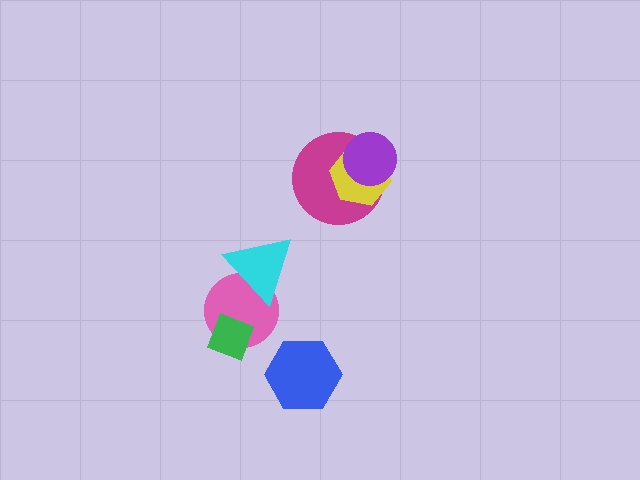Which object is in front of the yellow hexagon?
The purple circle is in front of the yellow hexagon.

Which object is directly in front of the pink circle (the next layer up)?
The green diamond is directly in front of the pink circle.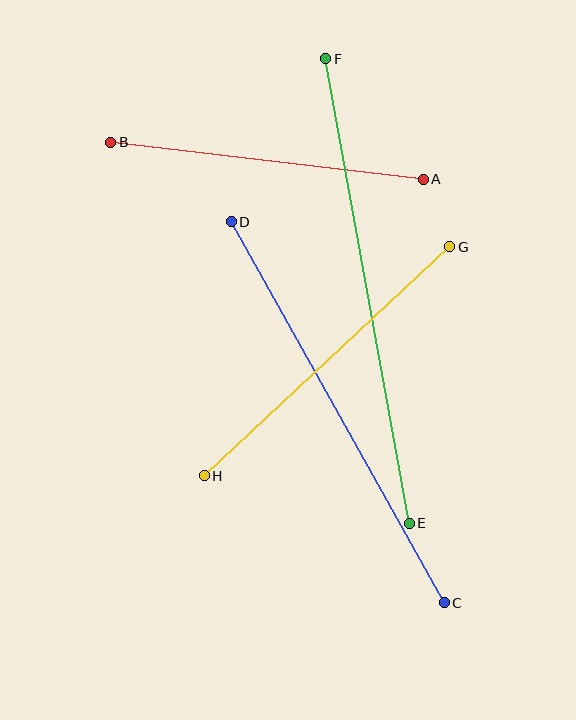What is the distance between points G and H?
The distance is approximately 336 pixels.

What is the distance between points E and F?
The distance is approximately 472 pixels.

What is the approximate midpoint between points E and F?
The midpoint is at approximately (367, 291) pixels.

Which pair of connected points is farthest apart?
Points E and F are farthest apart.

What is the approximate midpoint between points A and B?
The midpoint is at approximately (267, 161) pixels.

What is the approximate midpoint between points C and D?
The midpoint is at approximately (338, 412) pixels.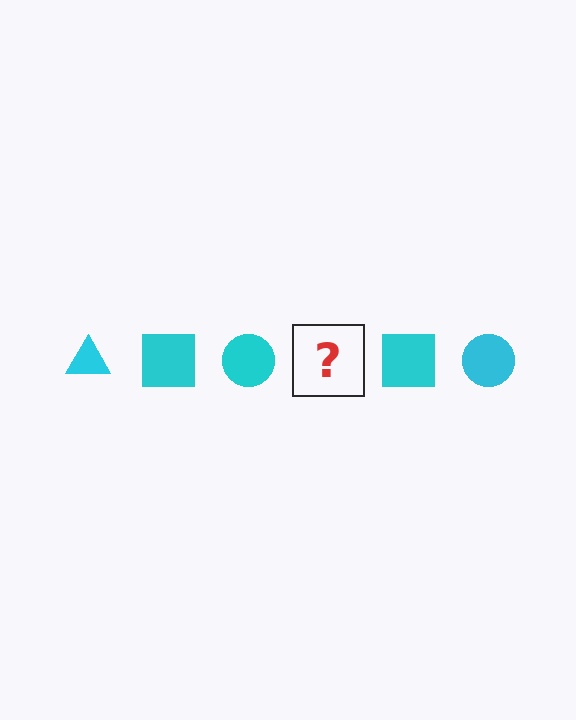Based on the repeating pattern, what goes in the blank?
The blank should be a cyan triangle.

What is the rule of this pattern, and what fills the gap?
The rule is that the pattern cycles through triangle, square, circle shapes in cyan. The gap should be filled with a cyan triangle.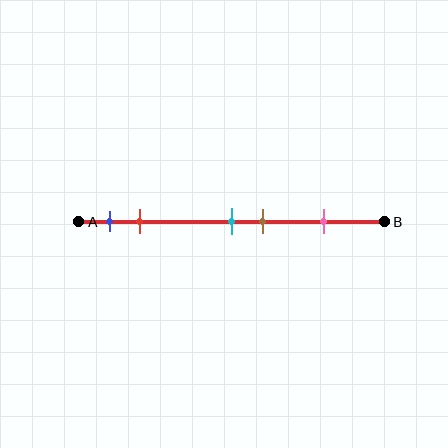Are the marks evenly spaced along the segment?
No, the marks are not evenly spaced.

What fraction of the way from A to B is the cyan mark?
The cyan mark is approximately 50% (0.5) of the way from A to B.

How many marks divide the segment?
There are 5 marks dividing the segment.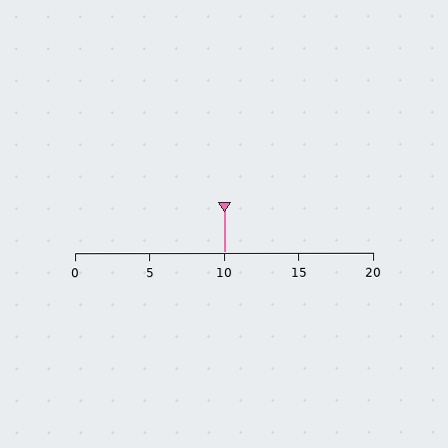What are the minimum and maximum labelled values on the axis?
The axis runs from 0 to 20.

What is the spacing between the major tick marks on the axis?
The major ticks are spaced 5 apart.